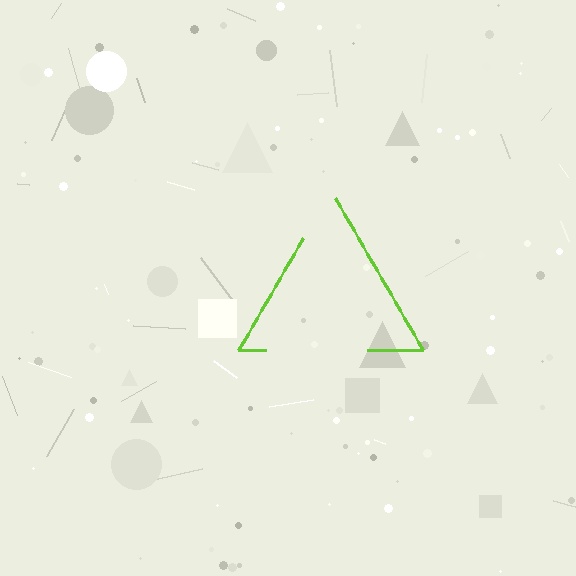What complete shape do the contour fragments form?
The contour fragments form a triangle.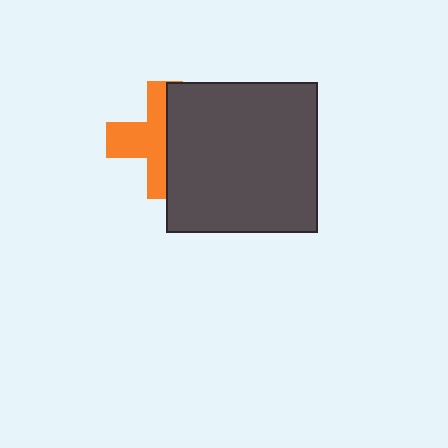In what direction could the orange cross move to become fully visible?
The orange cross could move left. That would shift it out from behind the dark gray square entirely.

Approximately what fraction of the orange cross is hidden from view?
Roughly 50% of the orange cross is hidden behind the dark gray square.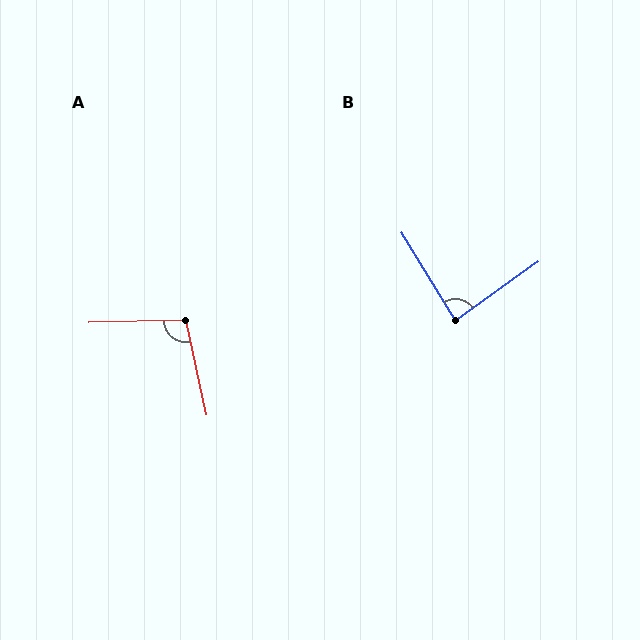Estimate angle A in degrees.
Approximately 101 degrees.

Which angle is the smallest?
B, at approximately 86 degrees.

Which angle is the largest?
A, at approximately 101 degrees.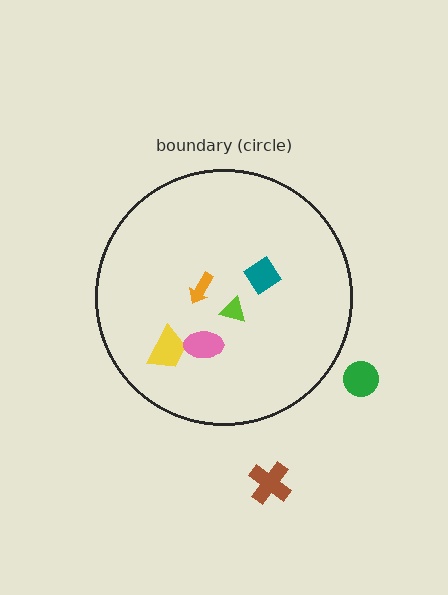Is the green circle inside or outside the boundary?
Outside.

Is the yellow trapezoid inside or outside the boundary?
Inside.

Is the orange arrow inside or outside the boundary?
Inside.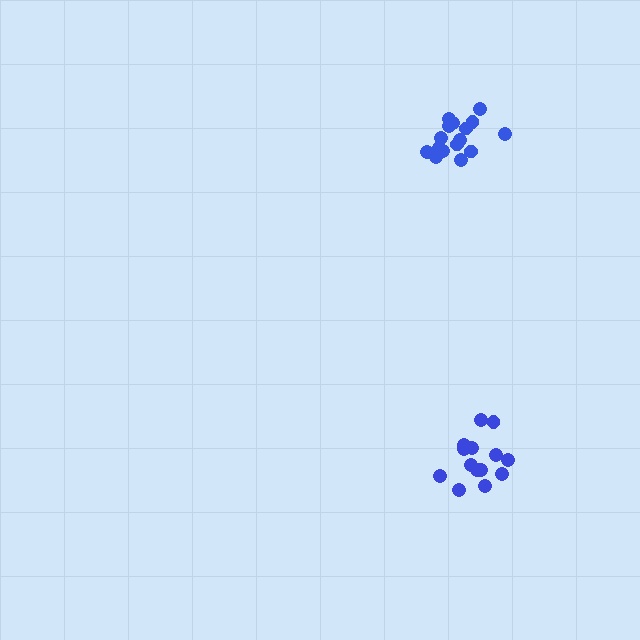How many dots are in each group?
Group 1: 14 dots, Group 2: 17 dots (31 total).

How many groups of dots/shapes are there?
There are 2 groups.